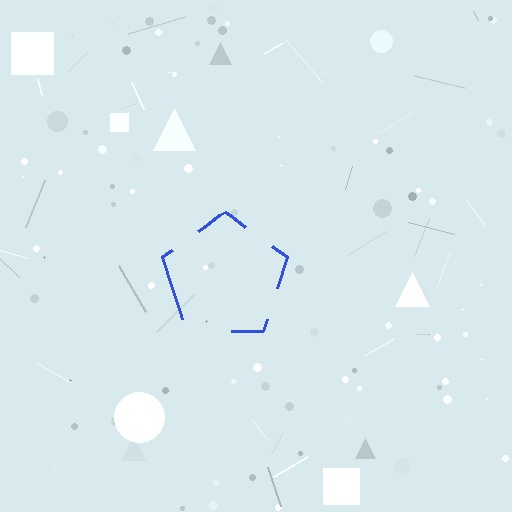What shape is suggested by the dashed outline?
The dashed outline suggests a pentagon.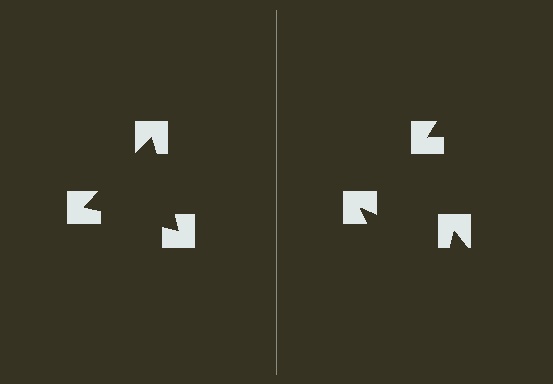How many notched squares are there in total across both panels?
6 — 3 on each side.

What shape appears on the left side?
An illusory triangle.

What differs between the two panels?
The notched squares are positioned identically on both sides; only the wedge orientations differ. On the left they align to a triangle; on the right they are misaligned.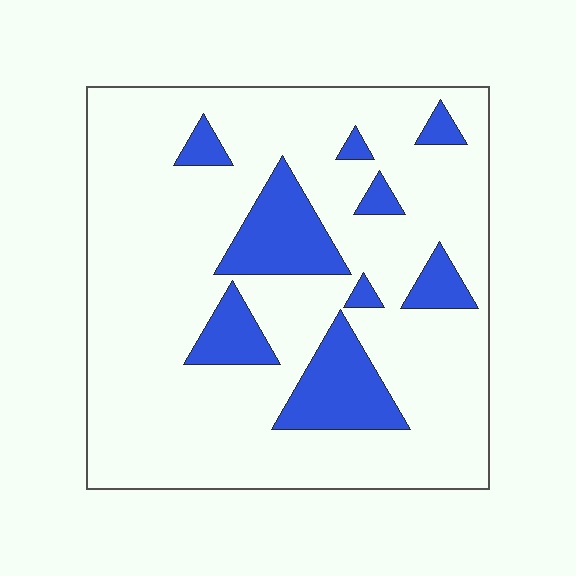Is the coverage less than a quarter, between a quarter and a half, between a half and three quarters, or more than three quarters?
Less than a quarter.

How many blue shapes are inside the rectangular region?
9.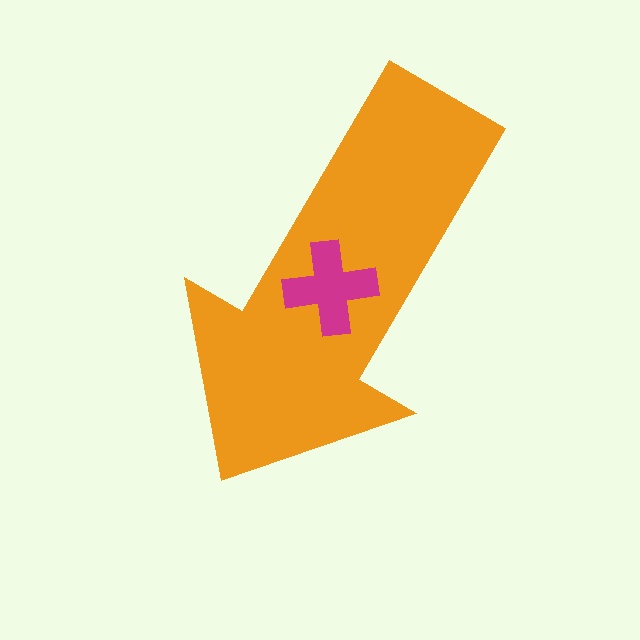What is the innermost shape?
The magenta cross.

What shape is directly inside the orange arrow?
The magenta cross.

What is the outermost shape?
The orange arrow.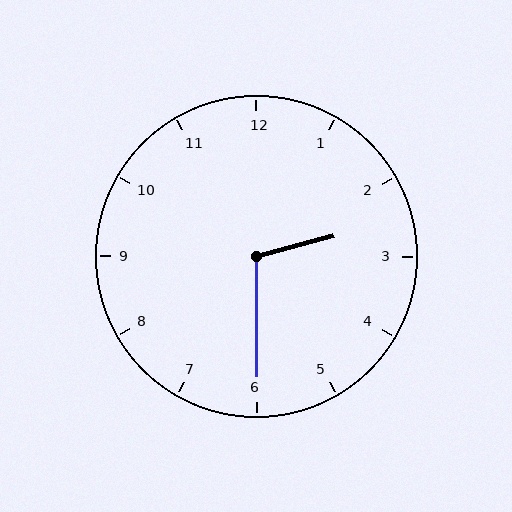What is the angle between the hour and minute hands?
Approximately 105 degrees.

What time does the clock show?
2:30.